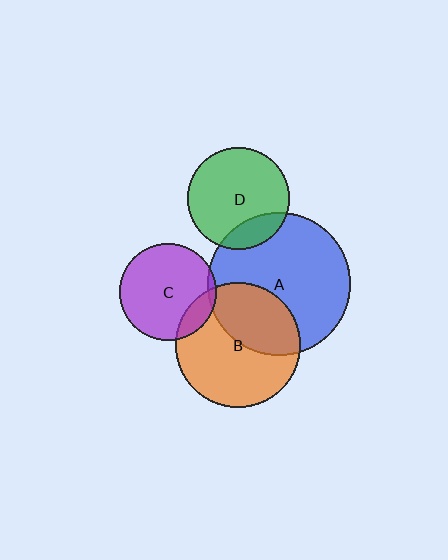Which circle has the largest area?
Circle A (blue).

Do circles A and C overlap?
Yes.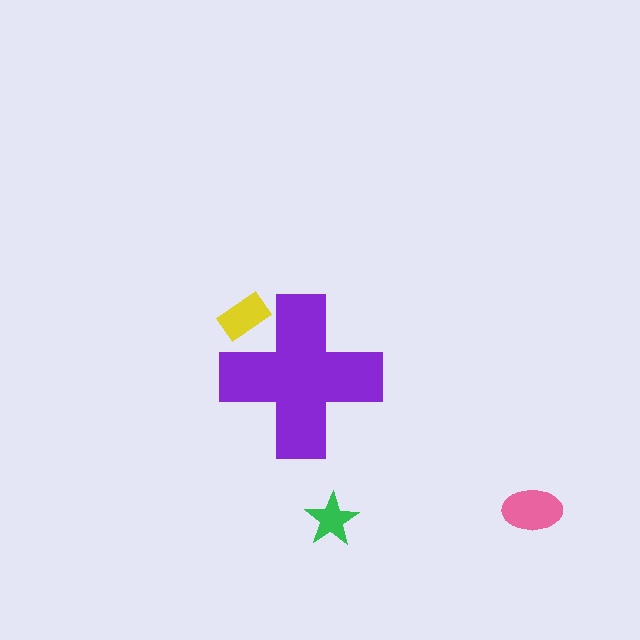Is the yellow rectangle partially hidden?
Yes, the yellow rectangle is partially hidden behind the purple cross.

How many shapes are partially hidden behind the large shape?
1 shape is partially hidden.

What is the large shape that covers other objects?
A purple cross.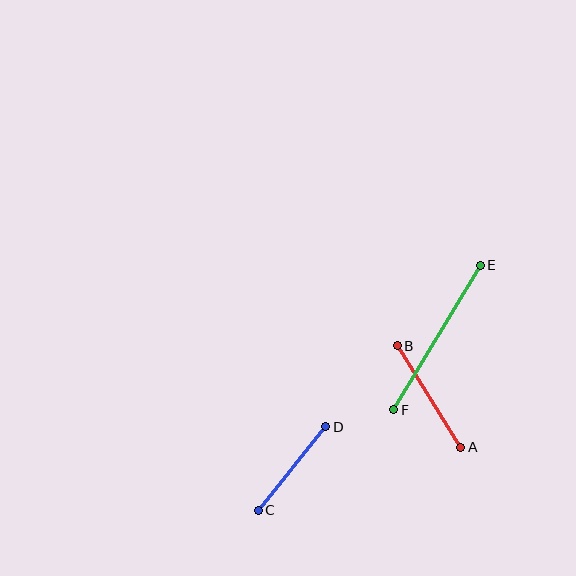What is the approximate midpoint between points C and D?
The midpoint is at approximately (292, 469) pixels.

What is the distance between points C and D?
The distance is approximately 108 pixels.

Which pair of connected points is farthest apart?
Points E and F are farthest apart.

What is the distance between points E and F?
The distance is approximately 168 pixels.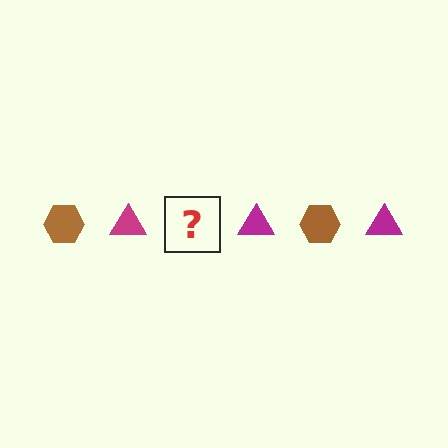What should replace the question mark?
The question mark should be replaced with a brown hexagon.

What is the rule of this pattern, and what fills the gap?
The rule is that the pattern alternates between brown hexagon and magenta triangle. The gap should be filled with a brown hexagon.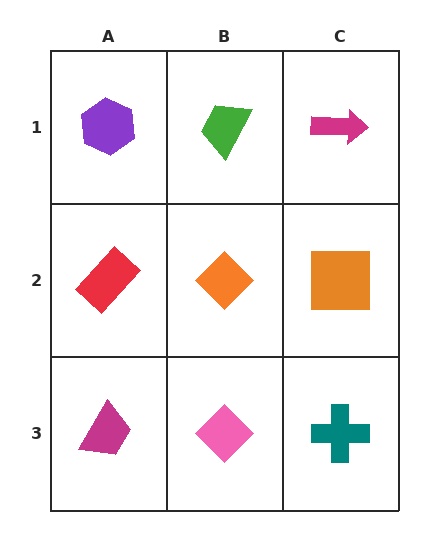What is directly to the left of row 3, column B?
A magenta trapezoid.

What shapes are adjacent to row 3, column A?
A red rectangle (row 2, column A), a pink diamond (row 3, column B).